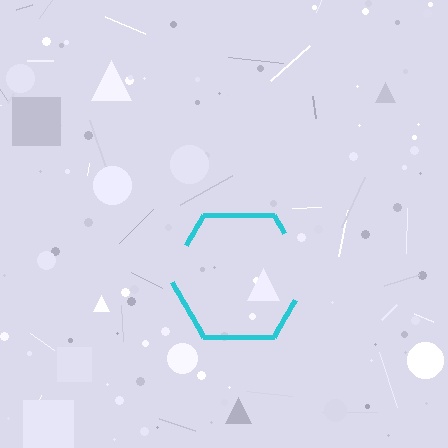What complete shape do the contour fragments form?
The contour fragments form a hexagon.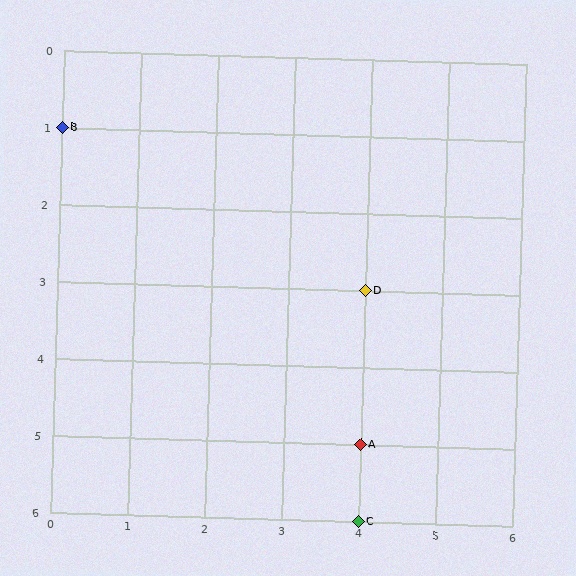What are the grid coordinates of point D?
Point D is at grid coordinates (4, 3).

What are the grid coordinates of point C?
Point C is at grid coordinates (4, 6).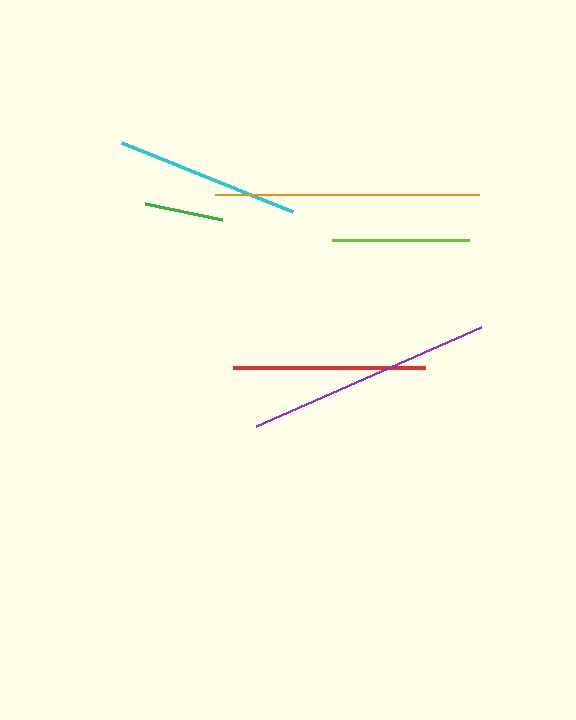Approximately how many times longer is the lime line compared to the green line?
The lime line is approximately 1.8 times the length of the green line.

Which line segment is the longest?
The orange line is the longest at approximately 264 pixels.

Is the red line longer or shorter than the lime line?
The red line is longer than the lime line.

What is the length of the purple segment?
The purple segment is approximately 246 pixels long.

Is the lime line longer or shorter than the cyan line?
The cyan line is longer than the lime line.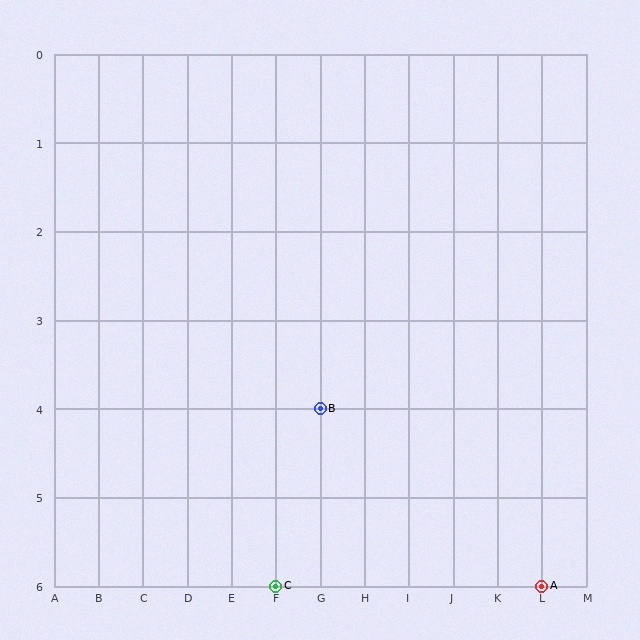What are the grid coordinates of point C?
Point C is at grid coordinates (F, 6).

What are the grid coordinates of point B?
Point B is at grid coordinates (G, 4).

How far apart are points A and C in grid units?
Points A and C are 6 columns apart.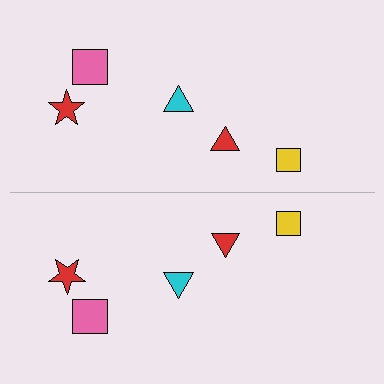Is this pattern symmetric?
Yes, this pattern has bilateral (reflection) symmetry.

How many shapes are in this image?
There are 10 shapes in this image.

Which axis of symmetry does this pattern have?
The pattern has a horizontal axis of symmetry running through the center of the image.